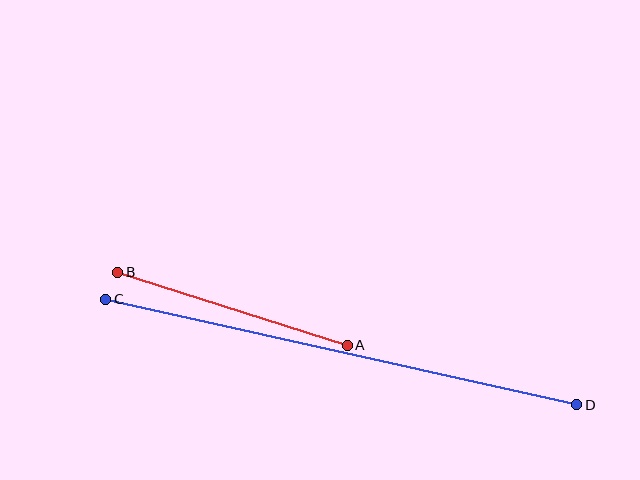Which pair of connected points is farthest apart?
Points C and D are farthest apart.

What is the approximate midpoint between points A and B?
The midpoint is at approximately (233, 309) pixels.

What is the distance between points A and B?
The distance is approximately 241 pixels.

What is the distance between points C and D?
The distance is approximately 483 pixels.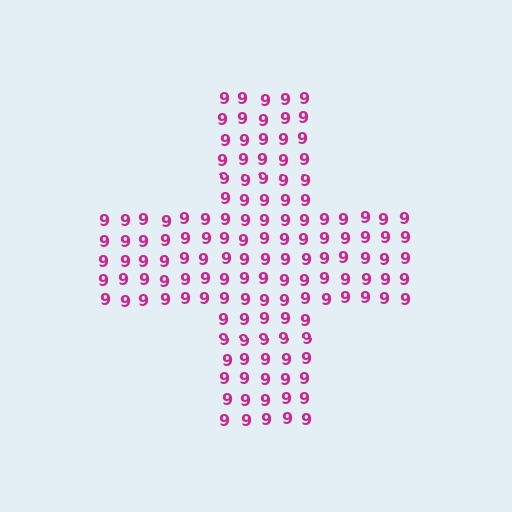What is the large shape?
The large shape is a cross.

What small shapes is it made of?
It is made of small digit 9's.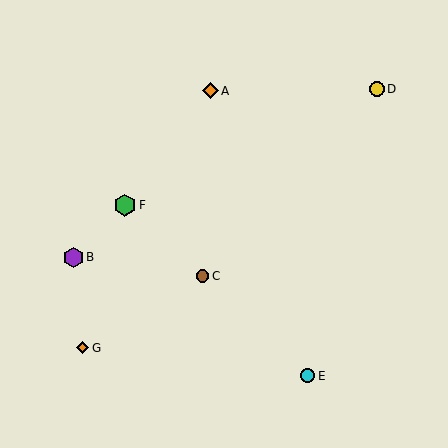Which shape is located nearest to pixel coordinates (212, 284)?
The brown circle (labeled C) at (202, 276) is nearest to that location.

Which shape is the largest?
The green hexagon (labeled F) is the largest.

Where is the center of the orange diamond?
The center of the orange diamond is at (210, 91).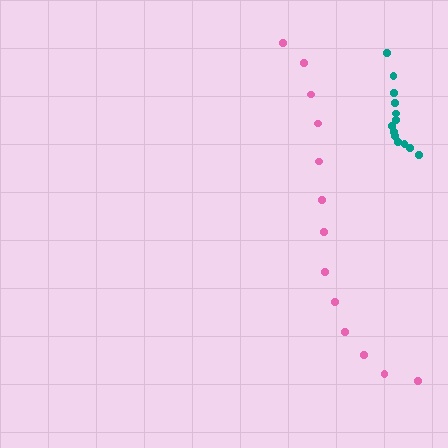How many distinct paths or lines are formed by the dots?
There are 2 distinct paths.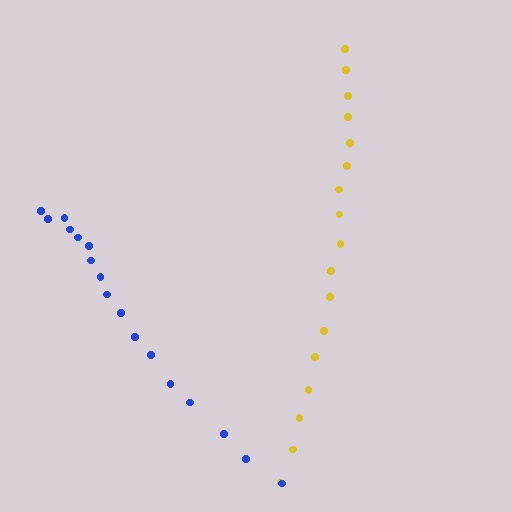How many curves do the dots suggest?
There are 2 distinct paths.